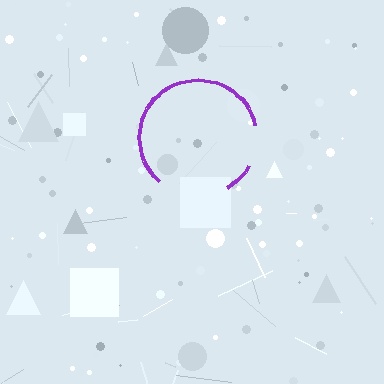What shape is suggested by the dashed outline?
The dashed outline suggests a circle.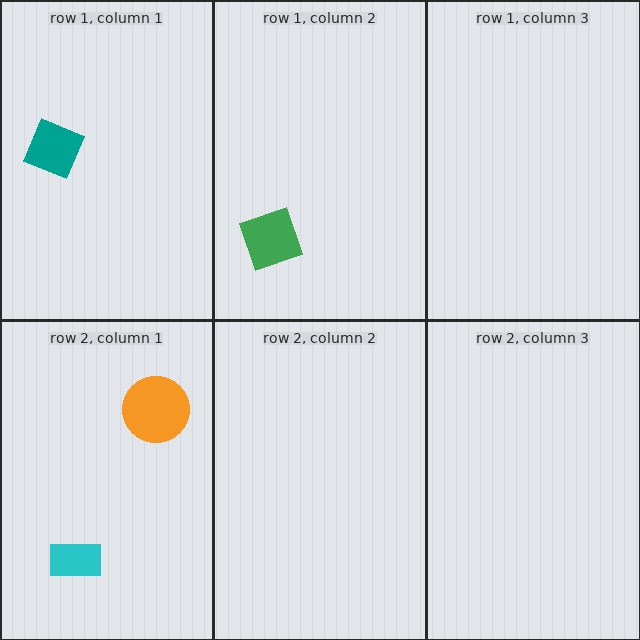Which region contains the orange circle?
The row 2, column 1 region.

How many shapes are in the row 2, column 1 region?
2.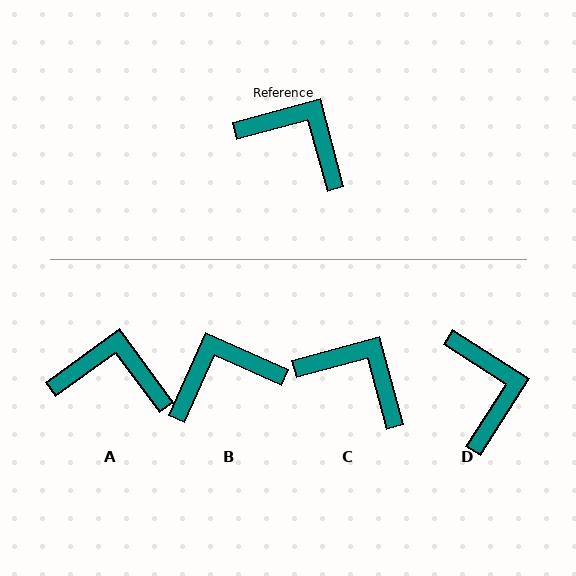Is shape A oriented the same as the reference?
No, it is off by about 21 degrees.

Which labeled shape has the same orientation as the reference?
C.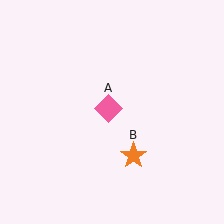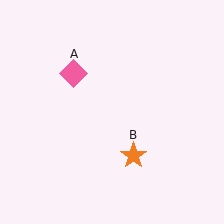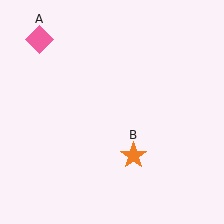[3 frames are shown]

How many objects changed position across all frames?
1 object changed position: pink diamond (object A).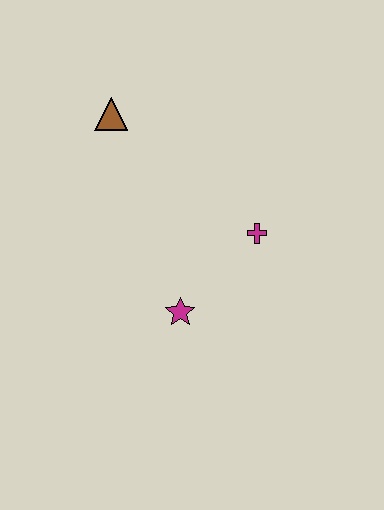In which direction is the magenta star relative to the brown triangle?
The magenta star is below the brown triangle.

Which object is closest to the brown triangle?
The magenta cross is closest to the brown triangle.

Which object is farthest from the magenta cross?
The brown triangle is farthest from the magenta cross.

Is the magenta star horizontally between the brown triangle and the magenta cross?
Yes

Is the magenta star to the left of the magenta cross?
Yes